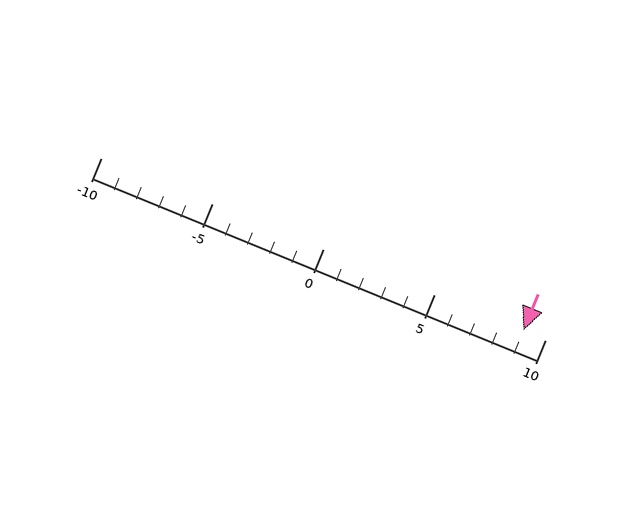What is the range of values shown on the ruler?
The ruler shows values from -10 to 10.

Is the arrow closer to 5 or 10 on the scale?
The arrow is closer to 10.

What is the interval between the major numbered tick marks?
The major tick marks are spaced 5 units apart.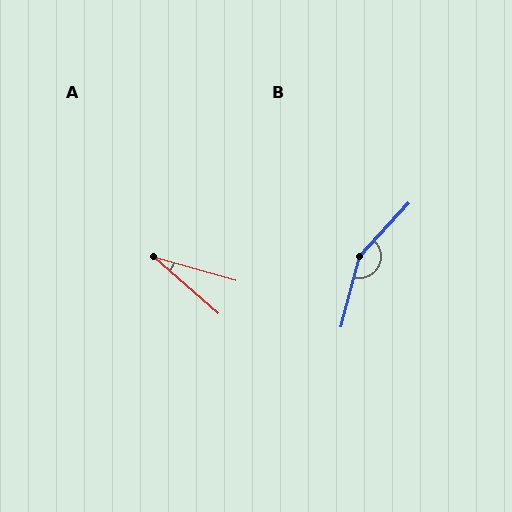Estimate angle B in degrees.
Approximately 152 degrees.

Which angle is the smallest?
A, at approximately 25 degrees.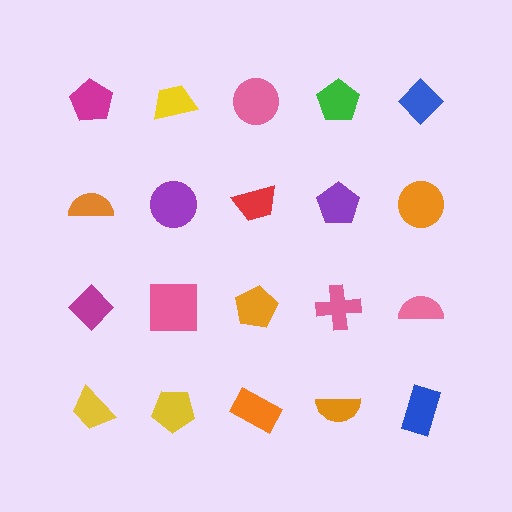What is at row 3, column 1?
A magenta diamond.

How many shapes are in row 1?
5 shapes.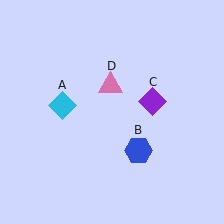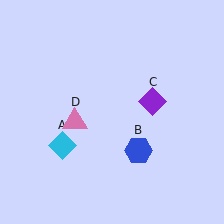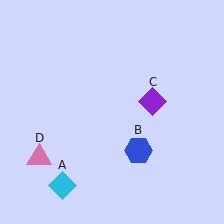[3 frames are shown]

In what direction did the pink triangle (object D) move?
The pink triangle (object D) moved down and to the left.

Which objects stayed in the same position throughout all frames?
Blue hexagon (object B) and purple diamond (object C) remained stationary.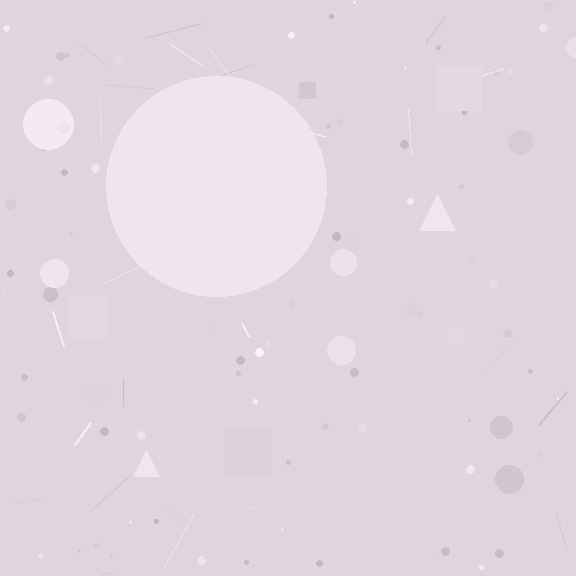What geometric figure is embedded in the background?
A circle is embedded in the background.